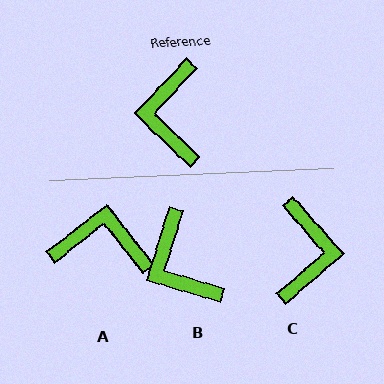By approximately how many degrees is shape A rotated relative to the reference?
Approximately 98 degrees clockwise.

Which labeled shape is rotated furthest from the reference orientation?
C, about 174 degrees away.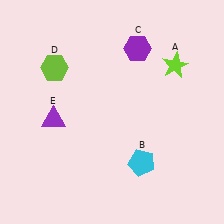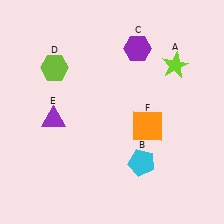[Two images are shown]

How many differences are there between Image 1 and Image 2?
There is 1 difference between the two images.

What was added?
An orange square (F) was added in Image 2.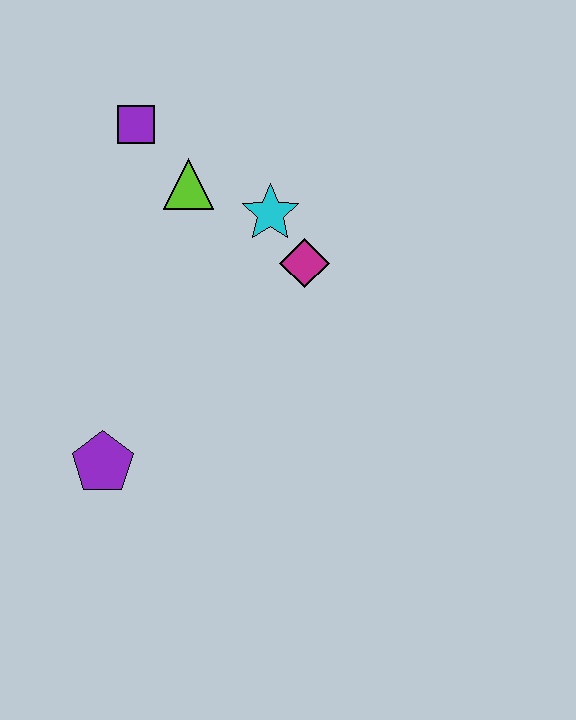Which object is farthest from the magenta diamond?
The purple pentagon is farthest from the magenta diamond.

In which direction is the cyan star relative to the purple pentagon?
The cyan star is above the purple pentagon.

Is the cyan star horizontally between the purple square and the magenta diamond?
Yes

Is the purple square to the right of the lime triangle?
No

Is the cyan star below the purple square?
Yes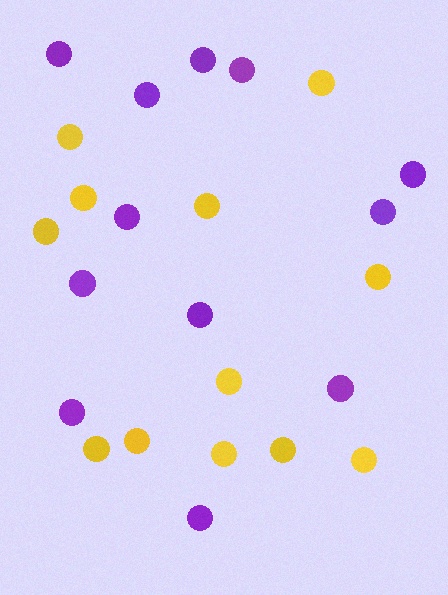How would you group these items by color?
There are 2 groups: one group of yellow circles (12) and one group of purple circles (12).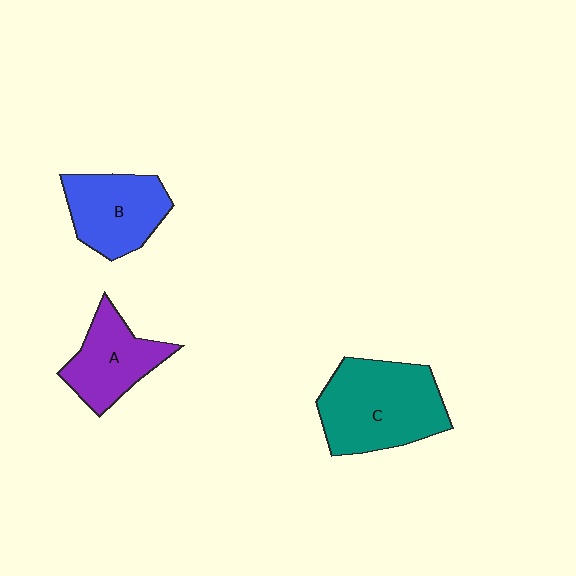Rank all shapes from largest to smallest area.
From largest to smallest: C (teal), B (blue), A (purple).